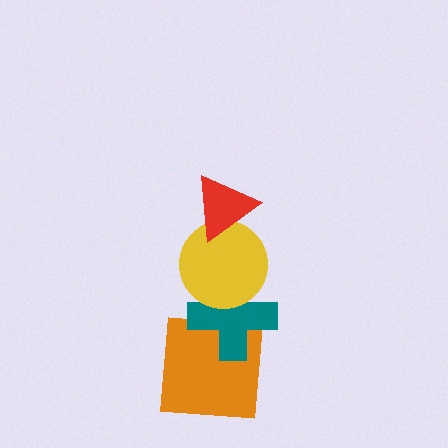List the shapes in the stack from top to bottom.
From top to bottom: the red triangle, the yellow circle, the teal cross, the orange square.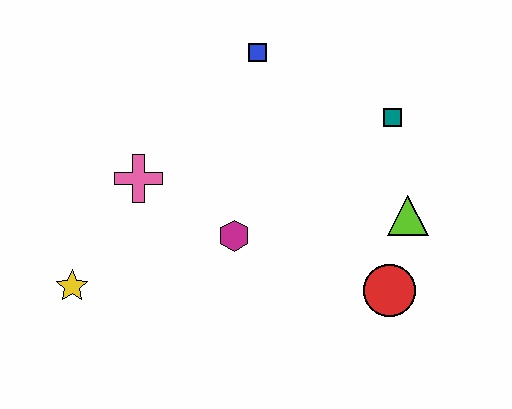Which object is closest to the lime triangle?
The red circle is closest to the lime triangle.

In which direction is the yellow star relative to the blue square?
The yellow star is below the blue square.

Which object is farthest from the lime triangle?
The yellow star is farthest from the lime triangle.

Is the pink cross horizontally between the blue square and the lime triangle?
No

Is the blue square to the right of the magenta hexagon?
Yes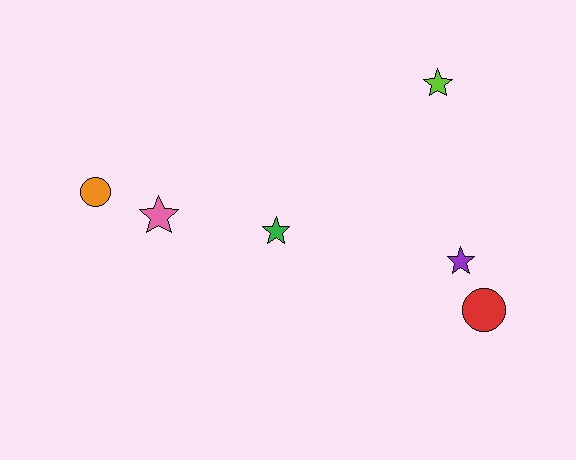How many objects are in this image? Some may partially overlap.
There are 6 objects.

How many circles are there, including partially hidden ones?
There are 2 circles.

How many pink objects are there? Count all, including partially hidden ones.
There is 1 pink object.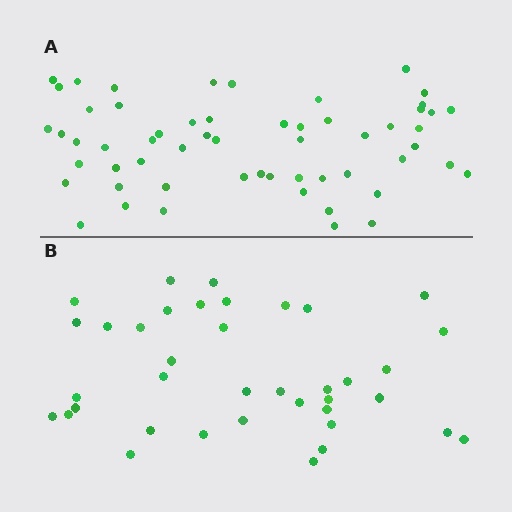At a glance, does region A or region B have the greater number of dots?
Region A (the top region) has more dots.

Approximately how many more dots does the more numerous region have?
Region A has approximately 20 more dots than region B.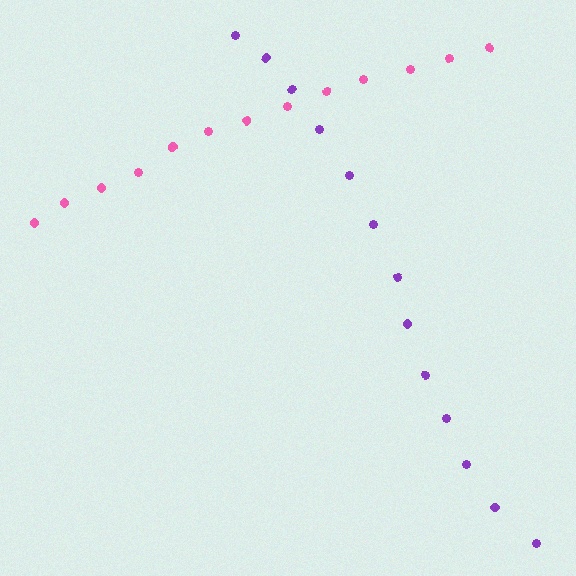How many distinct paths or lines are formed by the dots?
There are 2 distinct paths.